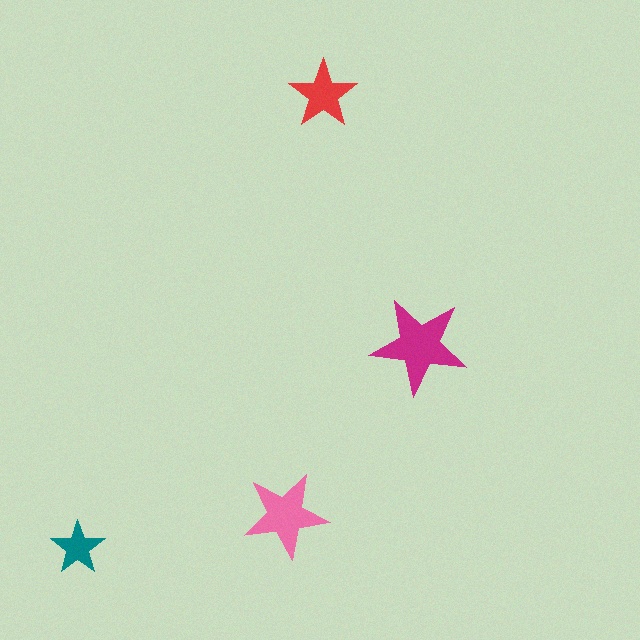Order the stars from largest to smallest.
the magenta one, the pink one, the red one, the teal one.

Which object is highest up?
The red star is topmost.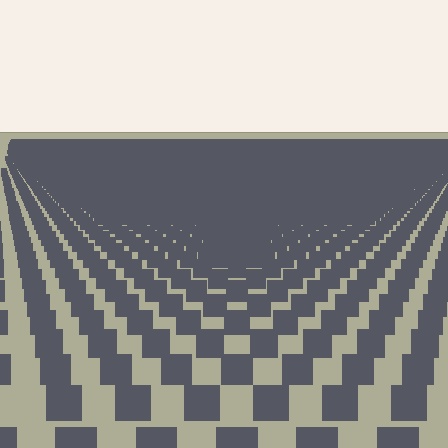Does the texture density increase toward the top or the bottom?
Density increases toward the top.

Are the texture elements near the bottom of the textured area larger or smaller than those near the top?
Larger. Near the bottom, elements are closer to the viewer and appear at a bigger on-screen size.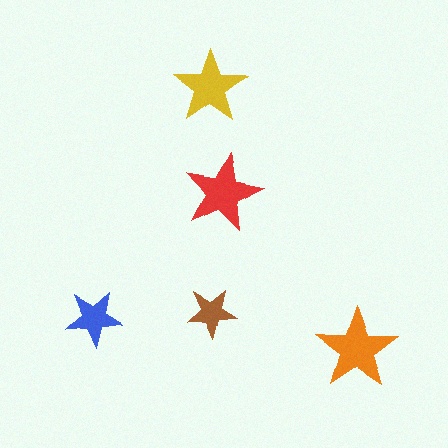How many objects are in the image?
There are 5 objects in the image.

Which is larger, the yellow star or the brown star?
The yellow one.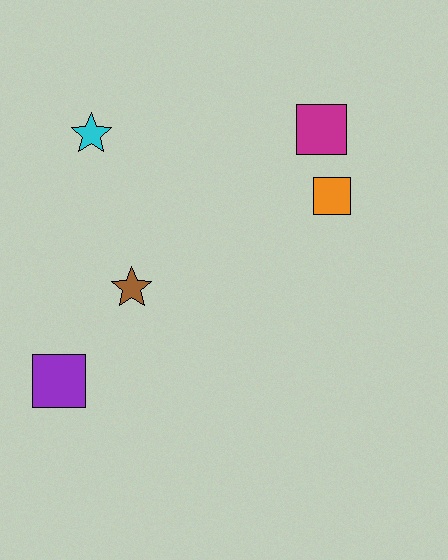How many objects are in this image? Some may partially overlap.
There are 5 objects.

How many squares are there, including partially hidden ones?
There are 3 squares.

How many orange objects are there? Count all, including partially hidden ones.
There is 1 orange object.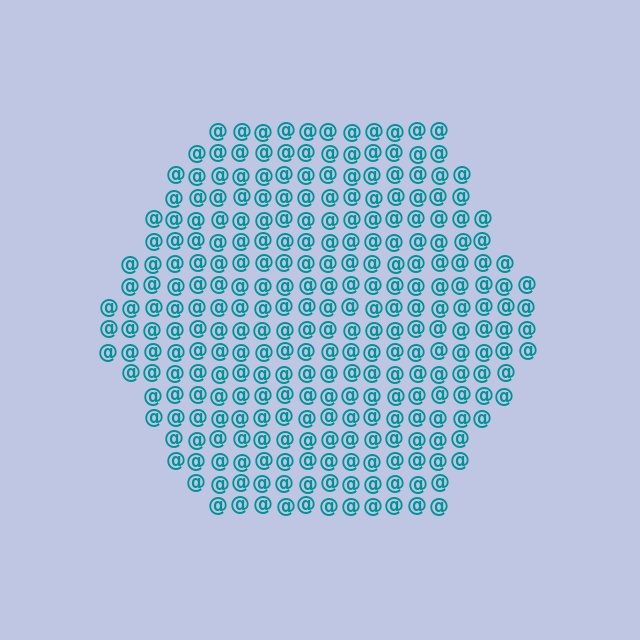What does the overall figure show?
The overall figure shows a hexagon.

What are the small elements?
The small elements are at signs.